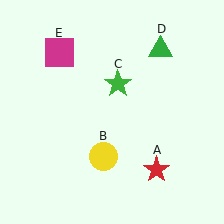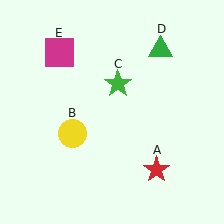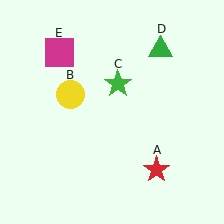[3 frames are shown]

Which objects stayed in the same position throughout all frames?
Red star (object A) and green star (object C) and green triangle (object D) and magenta square (object E) remained stationary.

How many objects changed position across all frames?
1 object changed position: yellow circle (object B).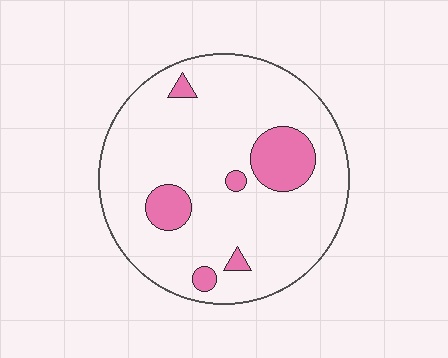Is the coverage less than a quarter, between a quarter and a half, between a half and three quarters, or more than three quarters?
Less than a quarter.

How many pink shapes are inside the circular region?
6.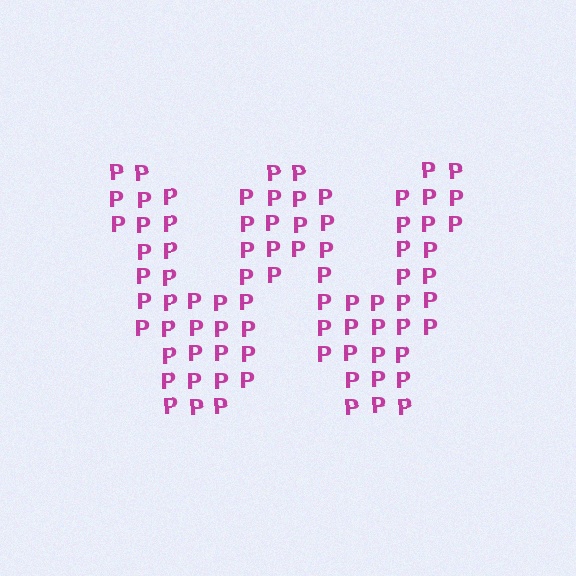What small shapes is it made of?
It is made of small letter P's.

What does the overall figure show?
The overall figure shows the letter W.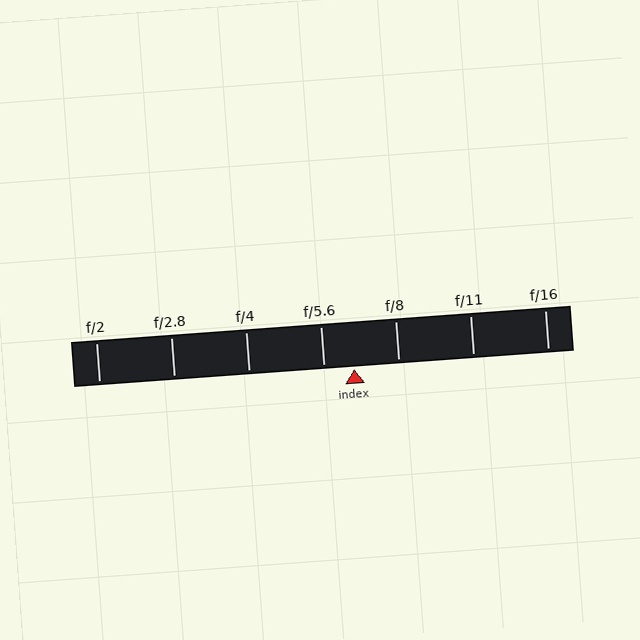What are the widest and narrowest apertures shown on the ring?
The widest aperture shown is f/2 and the narrowest is f/16.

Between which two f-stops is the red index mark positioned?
The index mark is between f/5.6 and f/8.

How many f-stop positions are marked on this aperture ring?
There are 7 f-stop positions marked.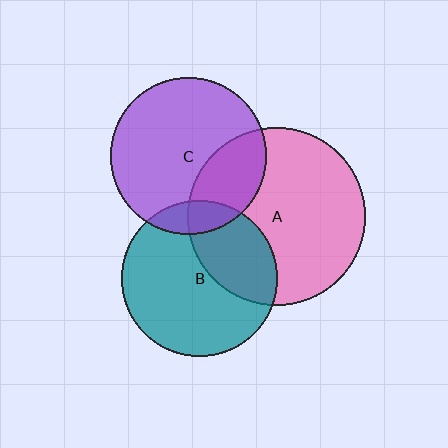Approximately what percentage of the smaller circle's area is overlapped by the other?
Approximately 30%.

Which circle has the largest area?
Circle A (pink).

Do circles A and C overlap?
Yes.